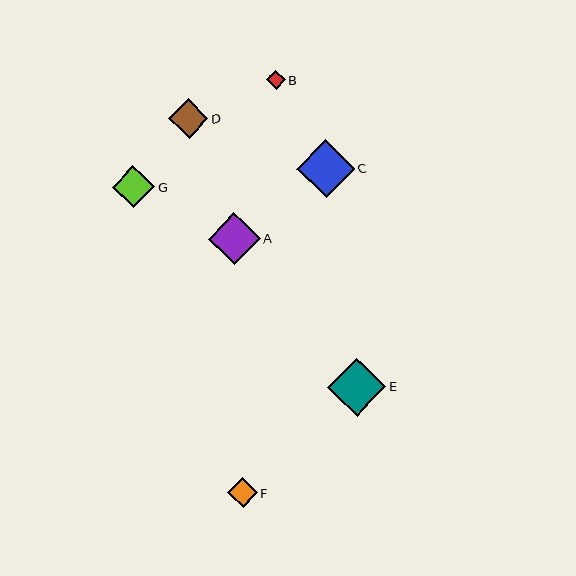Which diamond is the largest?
Diamond E is the largest with a size of approximately 58 pixels.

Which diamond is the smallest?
Diamond B is the smallest with a size of approximately 19 pixels.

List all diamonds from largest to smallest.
From largest to smallest: E, C, A, G, D, F, B.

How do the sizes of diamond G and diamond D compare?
Diamond G and diamond D are approximately the same size.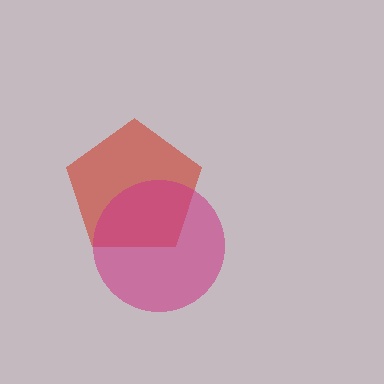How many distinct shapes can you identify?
There are 2 distinct shapes: a red pentagon, a magenta circle.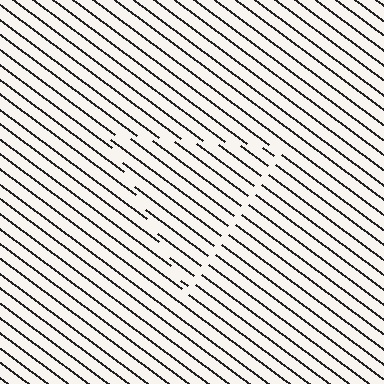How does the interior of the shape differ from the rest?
The interior of the shape contains the same grating, shifted by half a period — the contour is defined by the phase discontinuity where line-ends from the inner and outer gratings abut.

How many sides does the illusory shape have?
3 sides — the line-ends trace a triangle.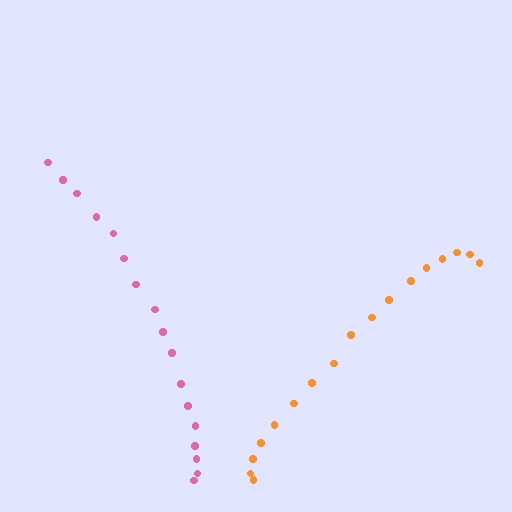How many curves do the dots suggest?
There are 2 distinct paths.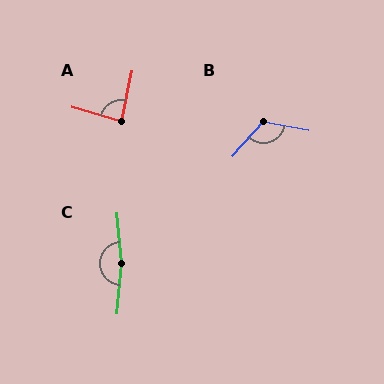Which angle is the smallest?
A, at approximately 85 degrees.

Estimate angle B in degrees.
Approximately 121 degrees.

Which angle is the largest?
C, at approximately 169 degrees.